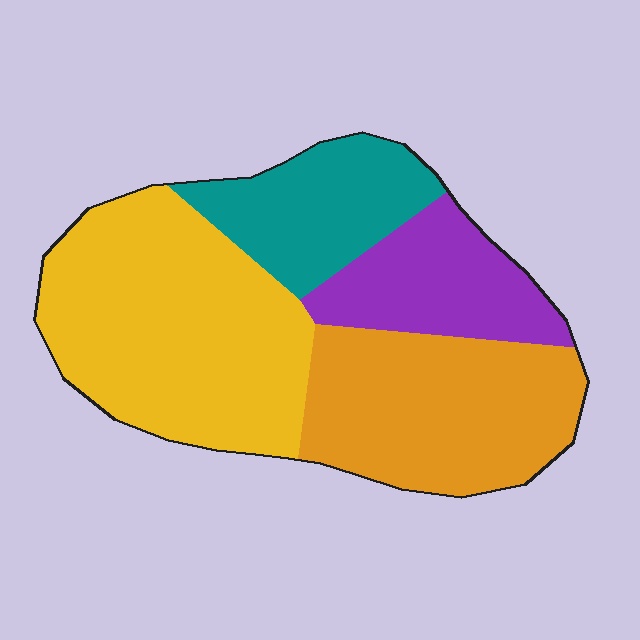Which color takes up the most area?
Yellow, at roughly 40%.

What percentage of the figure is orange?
Orange takes up between a sixth and a third of the figure.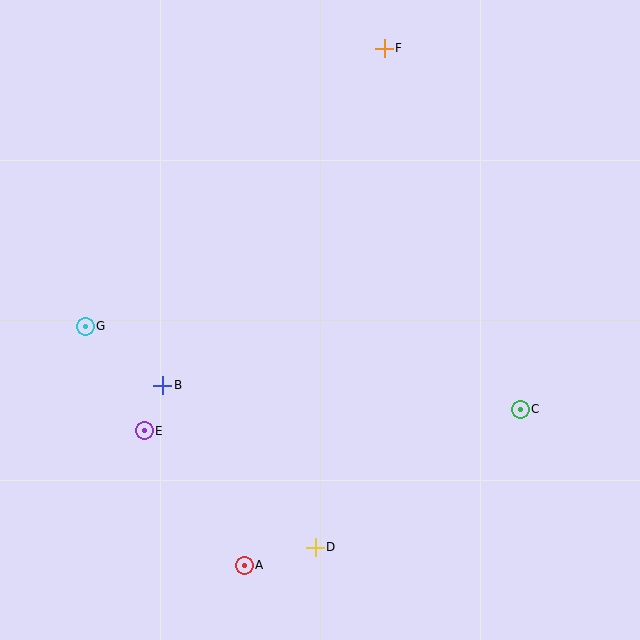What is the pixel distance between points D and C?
The distance between D and C is 247 pixels.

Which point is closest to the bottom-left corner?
Point E is closest to the bottom-left corner.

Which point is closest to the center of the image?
Point B at (163, 385) is closest to the center.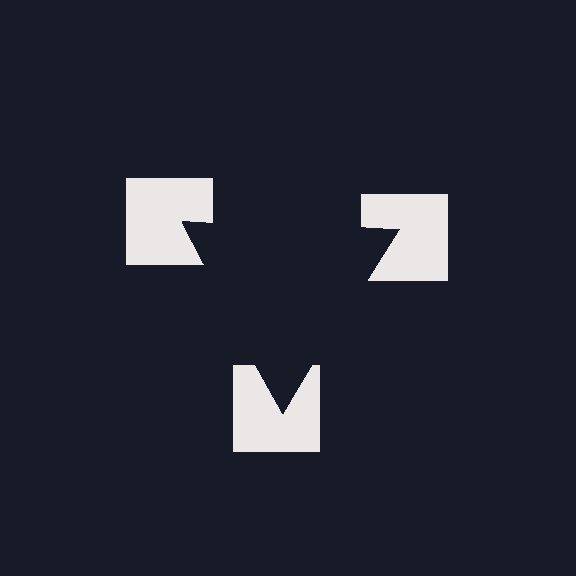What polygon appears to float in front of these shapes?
An illusory triangle — its edges are inferred from the aligned wedge cuts in the notched squares, not physically drawn.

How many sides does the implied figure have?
3 sides.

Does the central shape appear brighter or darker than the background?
It typically appears slightly darker than the background, even though no actual brightness change is drawn.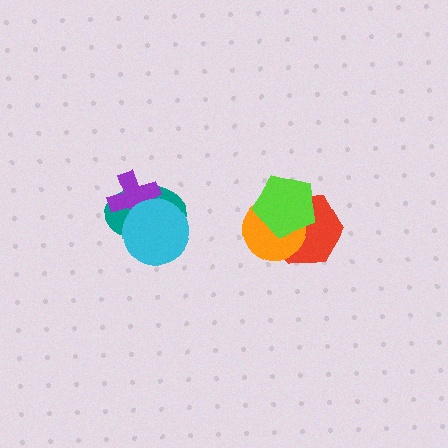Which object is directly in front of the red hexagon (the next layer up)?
The orange circle is directly in front of the red hexagon.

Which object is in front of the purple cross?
The cyan circle is in front of the purple cross.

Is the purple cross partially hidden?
Yes, it is partially covered by another shape.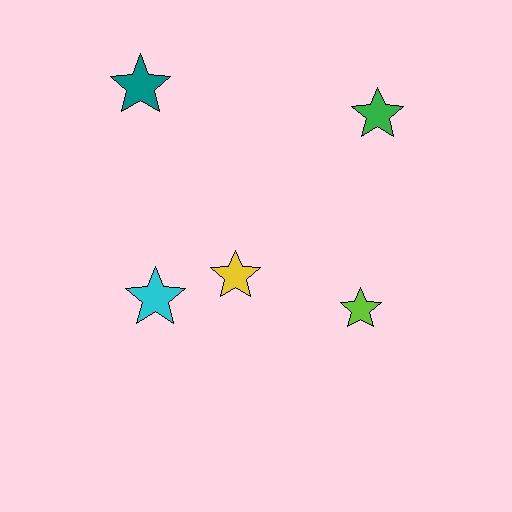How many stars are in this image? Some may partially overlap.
There are 5 stars.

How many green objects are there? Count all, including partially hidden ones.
There is 1 green object.